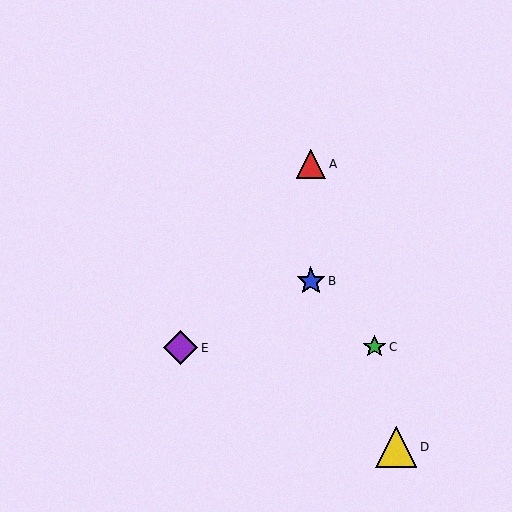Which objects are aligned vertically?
Objects A, B are aligned vertically.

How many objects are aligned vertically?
2 objects (A, B) are aligned vertically.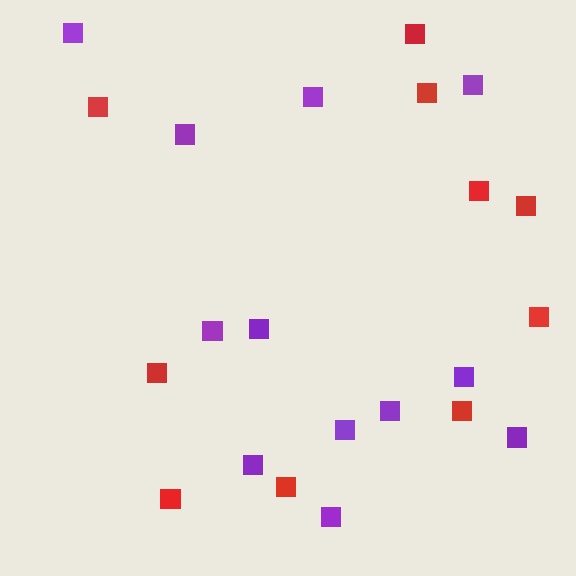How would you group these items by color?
There are 2 groups: one group of red squares (10) and one group of purple squares (12).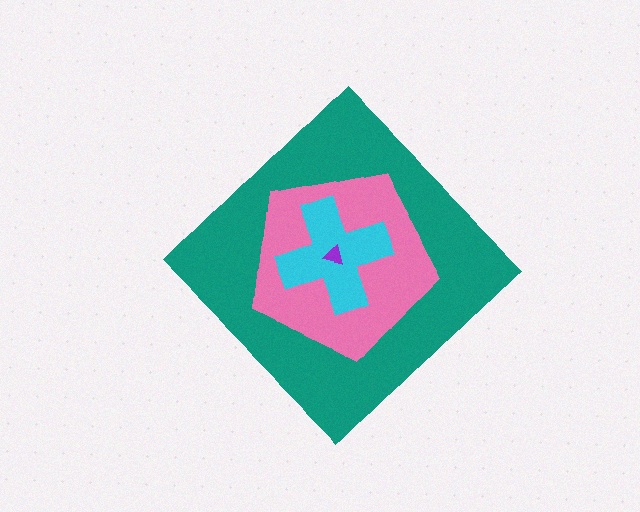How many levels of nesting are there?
4.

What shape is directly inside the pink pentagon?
The cyan cross.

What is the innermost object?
The purple triangle.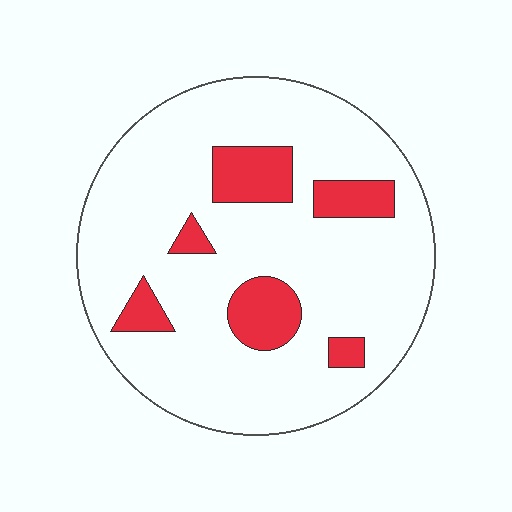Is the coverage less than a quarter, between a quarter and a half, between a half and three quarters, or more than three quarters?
Less than a quarter.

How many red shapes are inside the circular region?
6.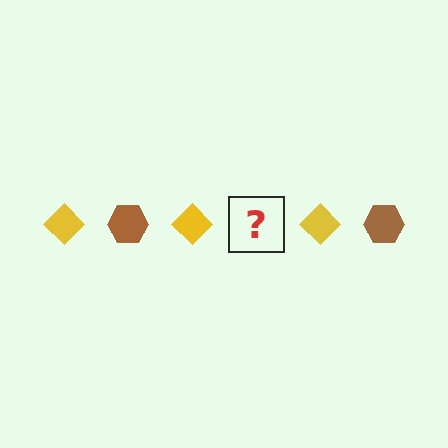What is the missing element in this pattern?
The missing element is a brown hexagon.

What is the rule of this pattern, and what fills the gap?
The rule is that the pattern alternates between yellow diamond and brown hexagon. The gap should be filled with a brown hexagon.